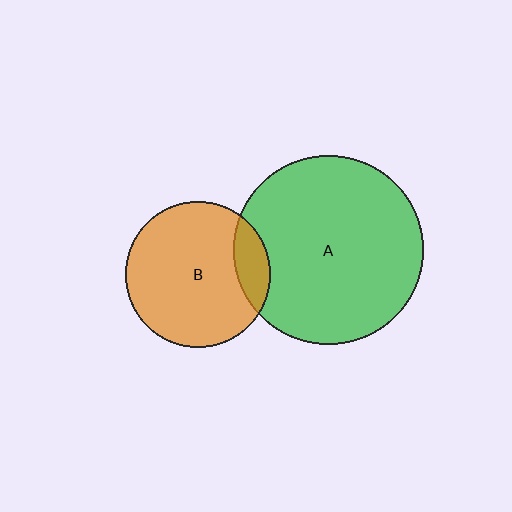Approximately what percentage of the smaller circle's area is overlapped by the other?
Approximately 15%.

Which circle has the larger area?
Circle A (green).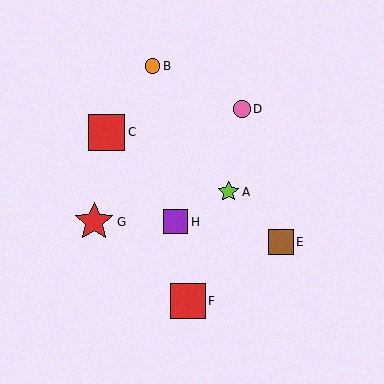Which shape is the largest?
The red star (labeled G) is the largest.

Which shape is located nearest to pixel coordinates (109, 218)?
The red star (labeled G) at (94, 222) is nearest to that location.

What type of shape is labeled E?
Shape E is a brown square.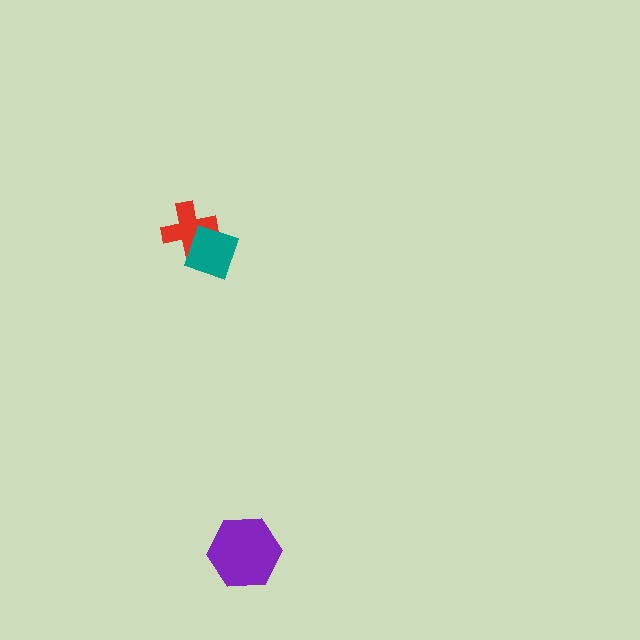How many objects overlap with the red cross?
1 object overlaps with the red cross.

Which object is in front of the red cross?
The teal diamond is in front of the red cross.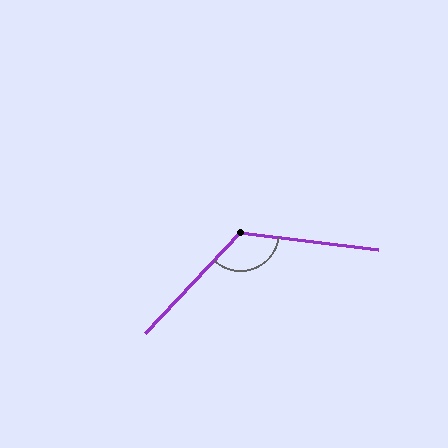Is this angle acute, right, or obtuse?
It is obtuse.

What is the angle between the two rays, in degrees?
Approximately 126 degrees.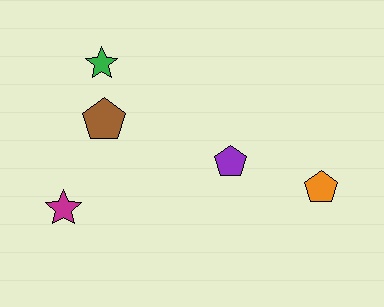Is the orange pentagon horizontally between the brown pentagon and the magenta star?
No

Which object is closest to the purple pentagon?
The orange pentagon is closest to the purple pentagon.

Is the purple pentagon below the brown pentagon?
Yes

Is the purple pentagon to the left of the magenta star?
No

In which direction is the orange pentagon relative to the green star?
The orange pentagon is to the right of the green star.